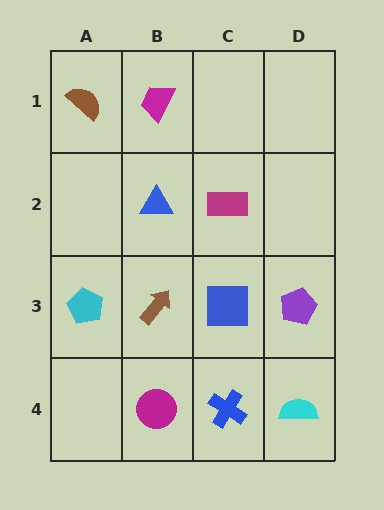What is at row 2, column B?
A blue triangle.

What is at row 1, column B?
A magenta trapezoid.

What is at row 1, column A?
A brown semicircle.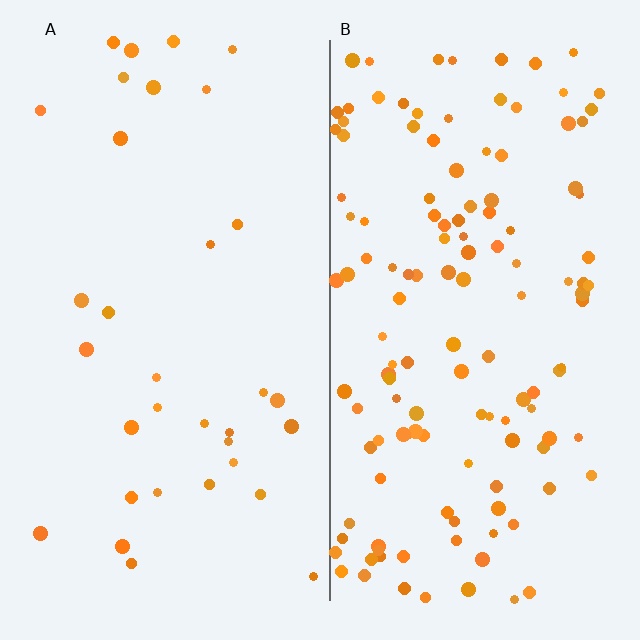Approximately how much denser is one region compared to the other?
Approximately 4.0× — region B over region A.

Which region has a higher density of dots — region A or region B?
B (the right).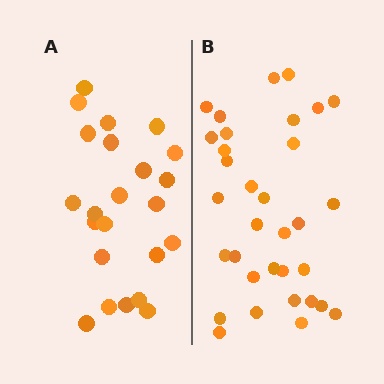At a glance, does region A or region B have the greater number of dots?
Region B (the right region) has more dots.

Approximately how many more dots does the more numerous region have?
Region B has roughly 10 or so more dots than region A.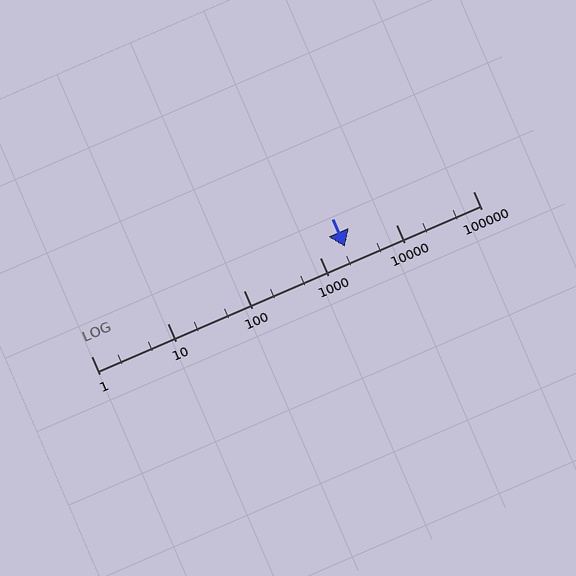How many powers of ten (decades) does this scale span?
The scale spans 5 decades, from 1 to 100000.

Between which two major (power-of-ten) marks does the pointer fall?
The pointer is between 1000 and 10000.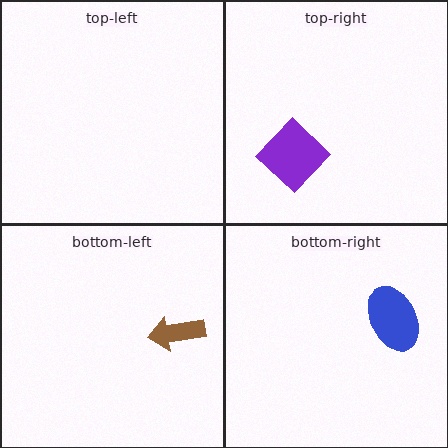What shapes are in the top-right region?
The purple diamond.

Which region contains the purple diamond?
The top-right region.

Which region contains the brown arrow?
The bottom-left region.